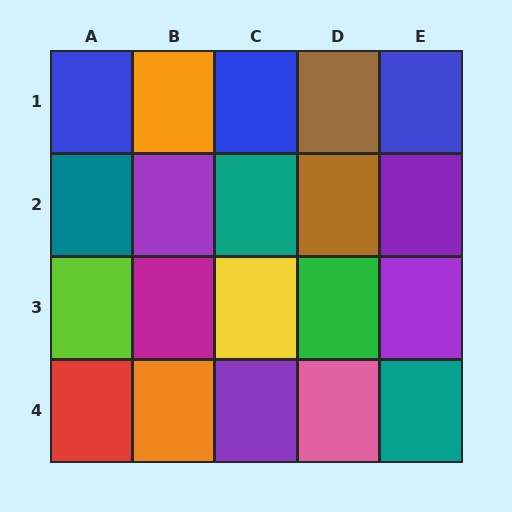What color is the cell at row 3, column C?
Yellow.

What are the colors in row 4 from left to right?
Red, orange, purple, pink, teal.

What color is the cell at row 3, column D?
Green.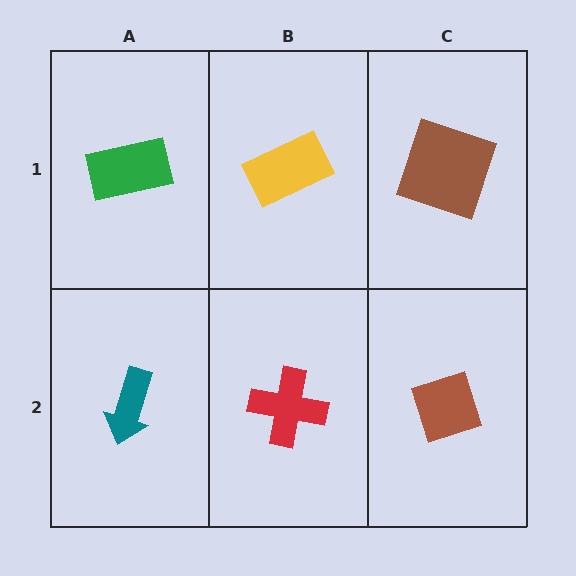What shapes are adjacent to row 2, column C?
A brown square (row 1, column C), a red cross (row 2, column B).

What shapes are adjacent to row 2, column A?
A green rectangle (row 1, column A), a red cross (row 2, column B).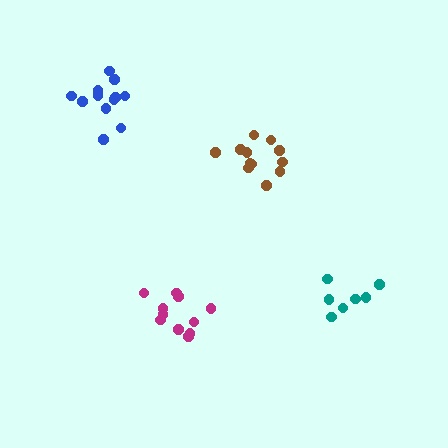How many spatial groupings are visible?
There are 4 spatial groupings.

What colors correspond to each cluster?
The clusters are colored: magenta, blue, brown, teal.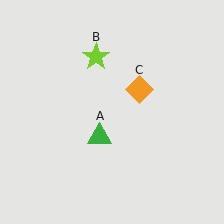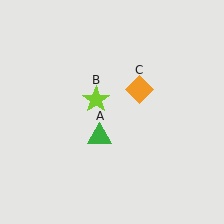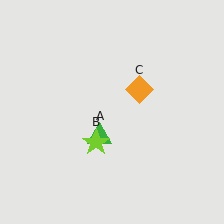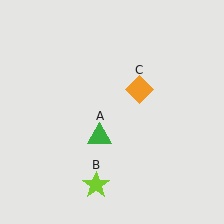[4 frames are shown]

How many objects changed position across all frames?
1 object changed position: lime star (object B).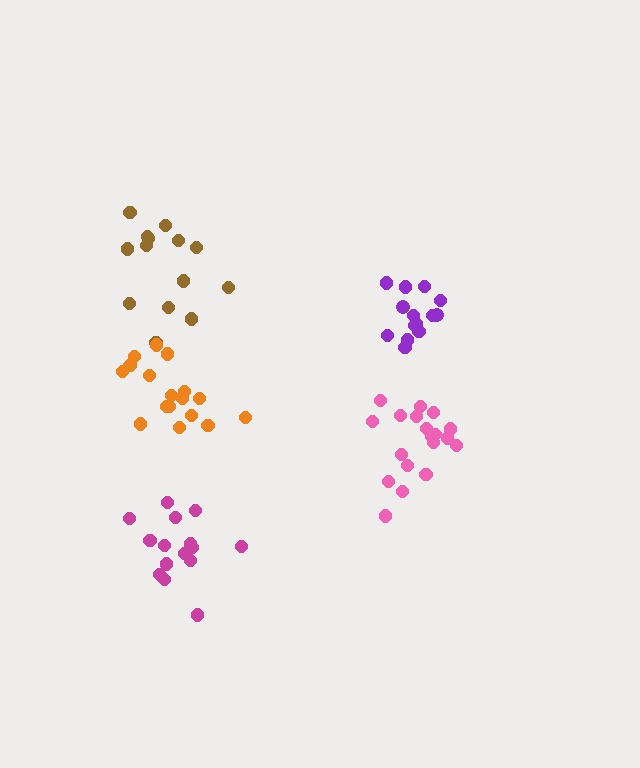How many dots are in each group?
Group 1: 14 dots, Group 2: 14 dots, Group 3: 15 dots, Group 4: 17 dots, Group 5: 19 dots (79 total).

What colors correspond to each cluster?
The clusters are colored: purple, brown, magenta, orange, pink.